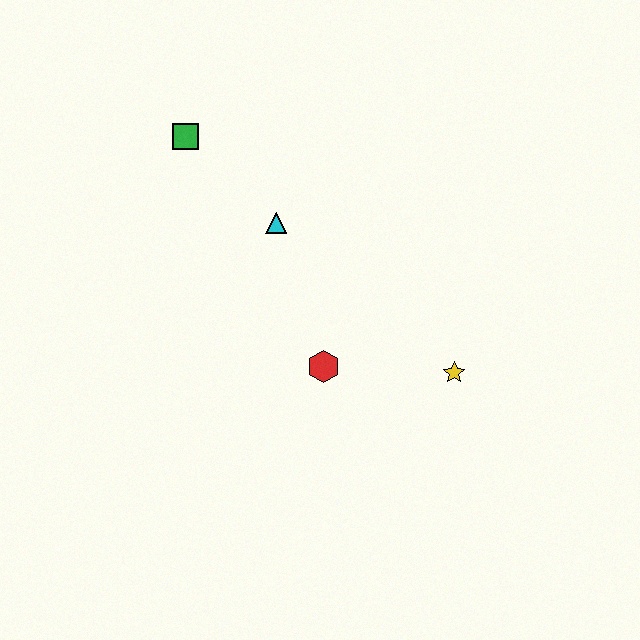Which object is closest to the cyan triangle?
The green square is closest to the cyan triangle.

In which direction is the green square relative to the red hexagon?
The green square is above the red hexagon.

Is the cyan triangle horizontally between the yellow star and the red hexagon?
No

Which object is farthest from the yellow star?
The green square is farthest from the yellow star.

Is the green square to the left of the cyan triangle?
Yes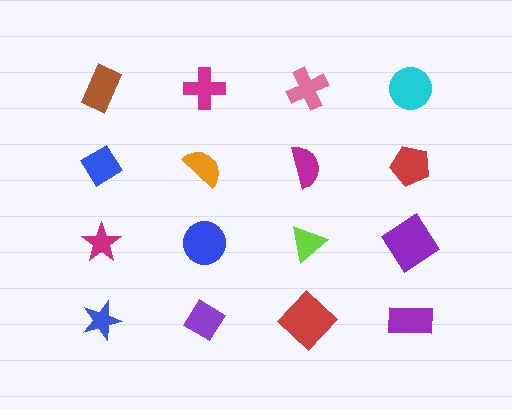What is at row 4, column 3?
A red diamond.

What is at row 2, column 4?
A red pentagon.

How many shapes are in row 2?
4 shapes.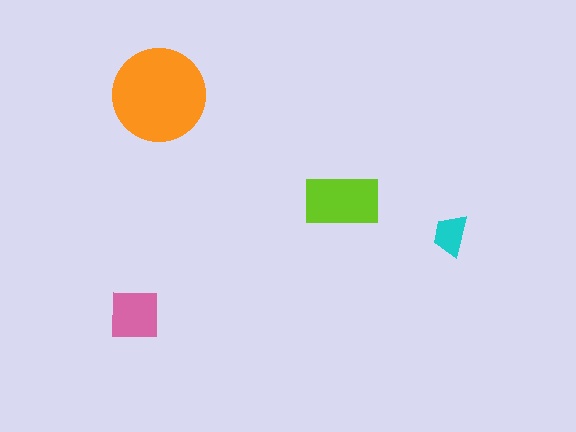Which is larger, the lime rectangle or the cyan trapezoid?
The lime rectangle.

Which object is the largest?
The orange circle.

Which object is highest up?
The orange circle is topmost.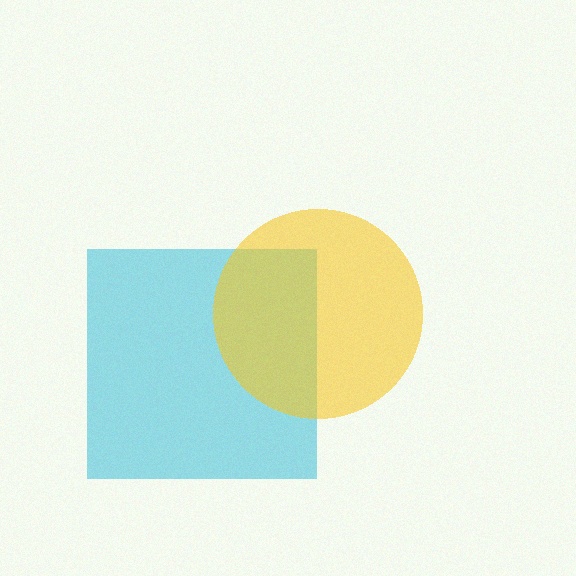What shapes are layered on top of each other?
The layered shapes are: a cyan square, a yellow circle.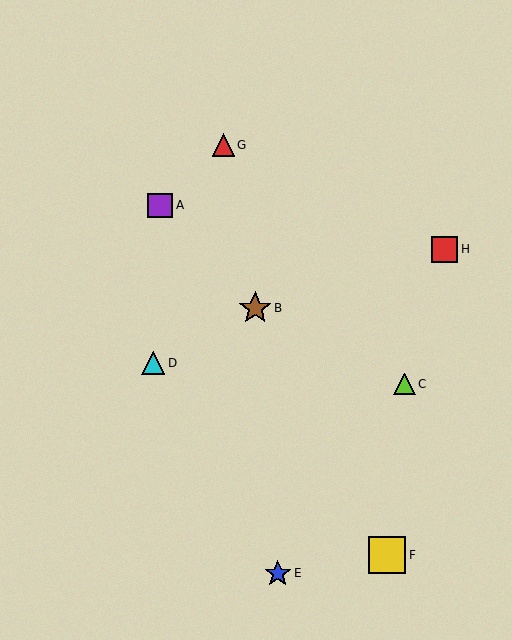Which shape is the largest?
The yellow square (labeled F) is the largest.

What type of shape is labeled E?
Shape E is a blue star.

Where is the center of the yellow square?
The center of the yellow square is at (387, 555).